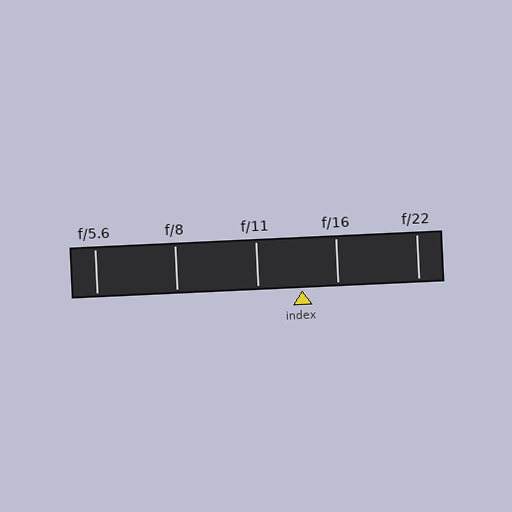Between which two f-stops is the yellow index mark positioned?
The index mark is between f/11 and f/16.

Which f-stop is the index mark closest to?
The index mark is closest to f/16.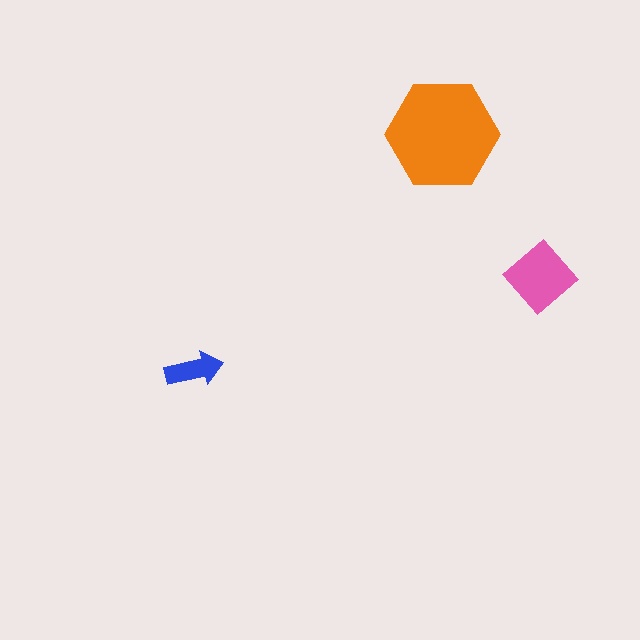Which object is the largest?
The orange hexagon.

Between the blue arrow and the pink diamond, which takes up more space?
The pink diamond.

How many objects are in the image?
There are 3 objects in the image.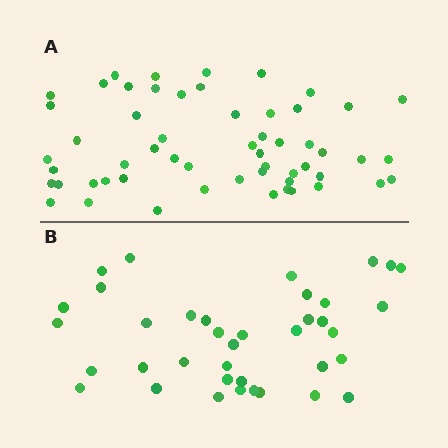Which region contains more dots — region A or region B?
Region A (the top region) has more dots.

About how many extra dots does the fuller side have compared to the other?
Region A has approximately 20 more dots than region B.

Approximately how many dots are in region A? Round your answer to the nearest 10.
About 60 dots. (The exact count is 56, which rounds to 60.)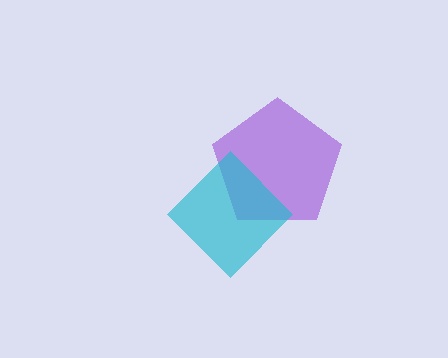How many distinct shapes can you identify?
There are 2 distinct shapes: a purple pentagon, a cyan diamond.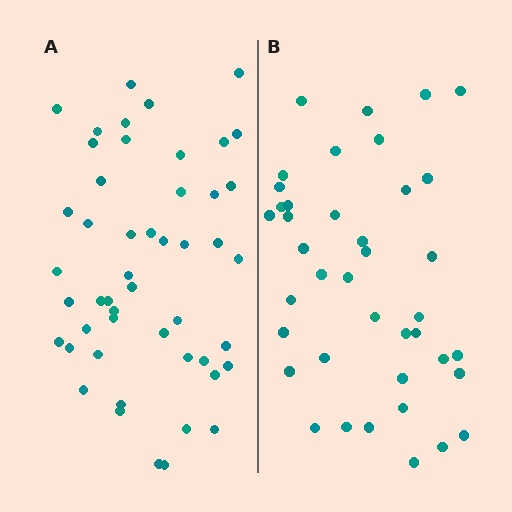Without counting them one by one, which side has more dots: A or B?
Region A (the left region) has more dots.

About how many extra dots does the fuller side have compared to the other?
Region A has roughly 8 or so more dots than region B.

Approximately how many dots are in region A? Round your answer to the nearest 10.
About 50 dots. (The exact count is 49, which rounds to 50.)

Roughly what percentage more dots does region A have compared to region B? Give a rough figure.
About 20% more.